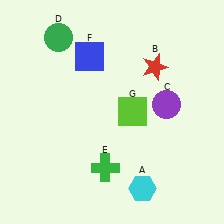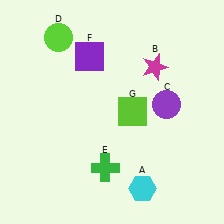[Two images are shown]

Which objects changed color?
B changed from red to magenta. D changed from green to lime. F changed from blue to purple.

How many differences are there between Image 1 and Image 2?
There are 3 differences between the two images.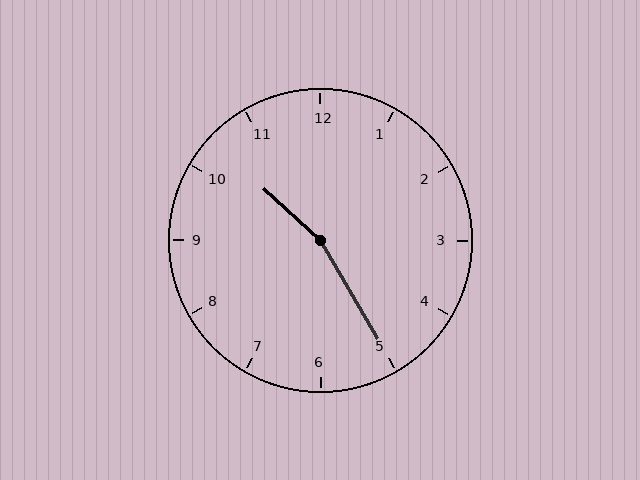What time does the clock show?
10:25.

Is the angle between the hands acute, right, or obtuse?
It is obtuse.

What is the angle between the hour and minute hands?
Approximately 162 degrees.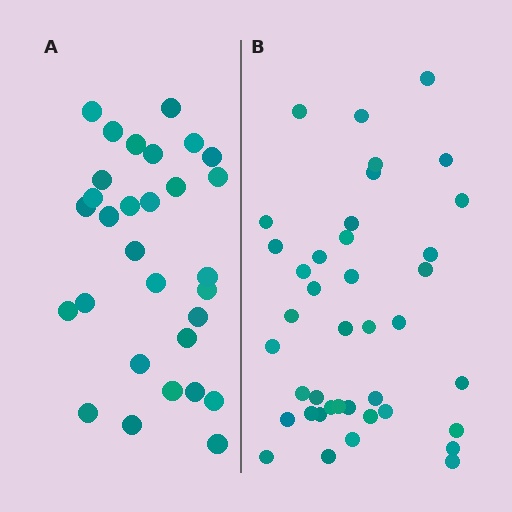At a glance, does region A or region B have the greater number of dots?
Region B (the right region) has more dots.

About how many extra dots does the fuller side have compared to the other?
Region B has roughly 10 or so more dots than region A.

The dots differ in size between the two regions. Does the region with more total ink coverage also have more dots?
No. Region A has more total ink coverage because its dots are larger, but region B actually contains more individual dots. Total area can be misleading — the number of items is what matters here.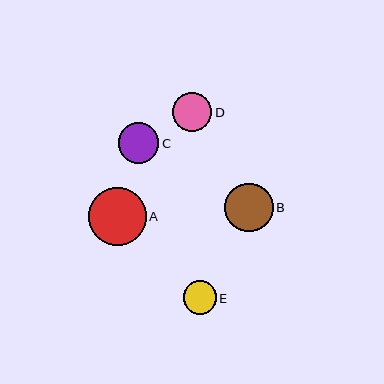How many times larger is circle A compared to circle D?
Circle A is approximately 1.5 times the size of circle D.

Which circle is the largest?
Circle A is the largest with a size of approximately 58 pixels.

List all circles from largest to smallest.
From largest to smallest: A, B, C, D, E.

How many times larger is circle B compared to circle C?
Circle B is approximately 1.2 times the size of circle C.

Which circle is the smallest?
Circle E is the smallest with a size of approximately 33 pixels.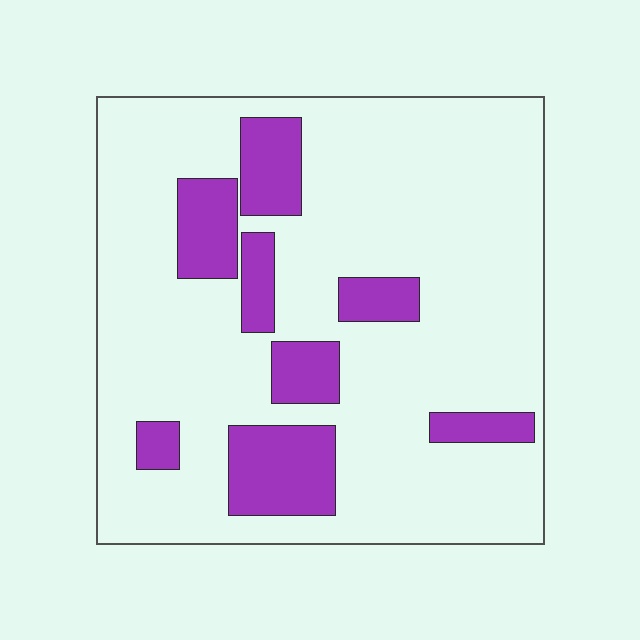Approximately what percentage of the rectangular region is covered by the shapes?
Approximately 20%.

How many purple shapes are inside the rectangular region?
8.